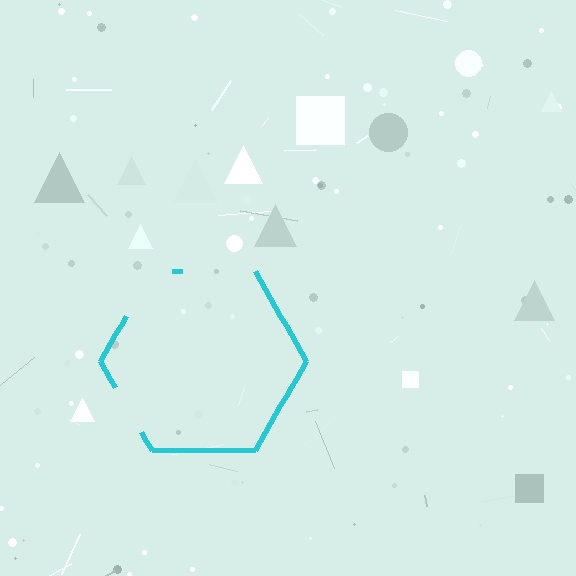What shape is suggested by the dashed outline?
The dashed outline suggests a hexagon.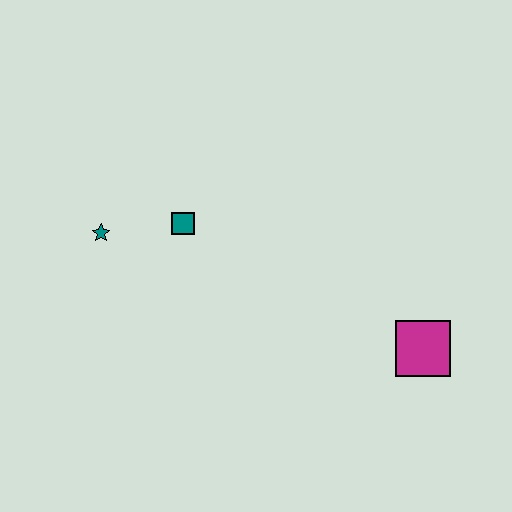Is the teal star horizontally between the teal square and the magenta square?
No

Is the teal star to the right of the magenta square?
No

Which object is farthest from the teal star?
The magenta square is farthest from the teal star.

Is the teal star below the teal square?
Yes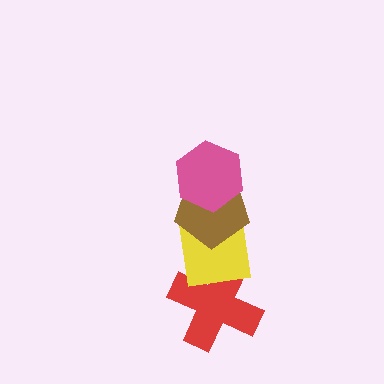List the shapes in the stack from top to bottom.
From top to bottom: the pink hexagon, the brown pentagon, the yellow square, the red cross.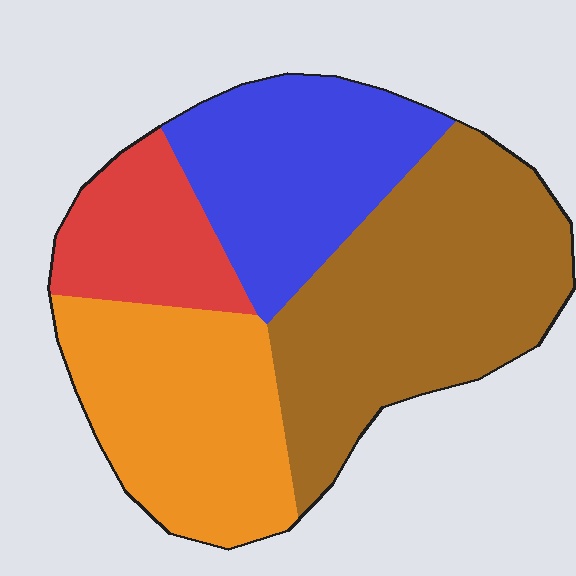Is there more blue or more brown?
Brown.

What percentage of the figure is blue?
Blue takes up between a sixth and a third of the figure.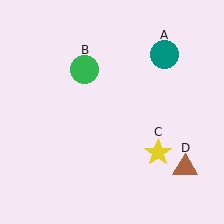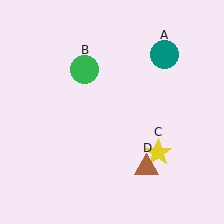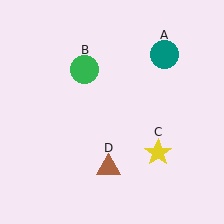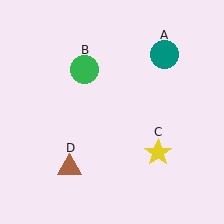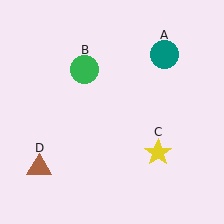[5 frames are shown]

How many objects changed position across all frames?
1 object changed position: brown triangle (object D).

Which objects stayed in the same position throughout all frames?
Teal circle (object A) and green circle (object B) and yellow star (object C) remained stationary.